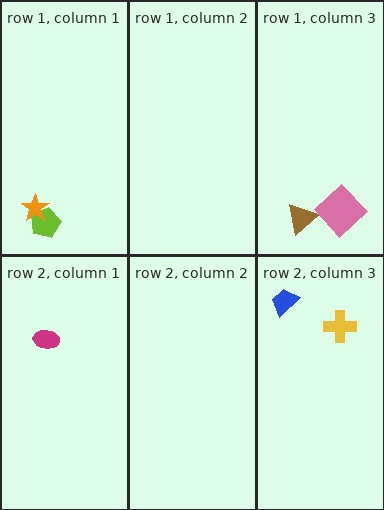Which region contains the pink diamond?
The row 1, column 3 region.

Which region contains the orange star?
The row 1, column 1 region.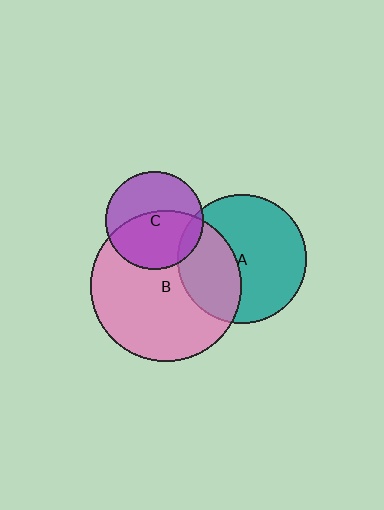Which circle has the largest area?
Circle B (pink).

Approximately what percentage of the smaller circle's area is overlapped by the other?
Approximately 35%.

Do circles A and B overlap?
Yes.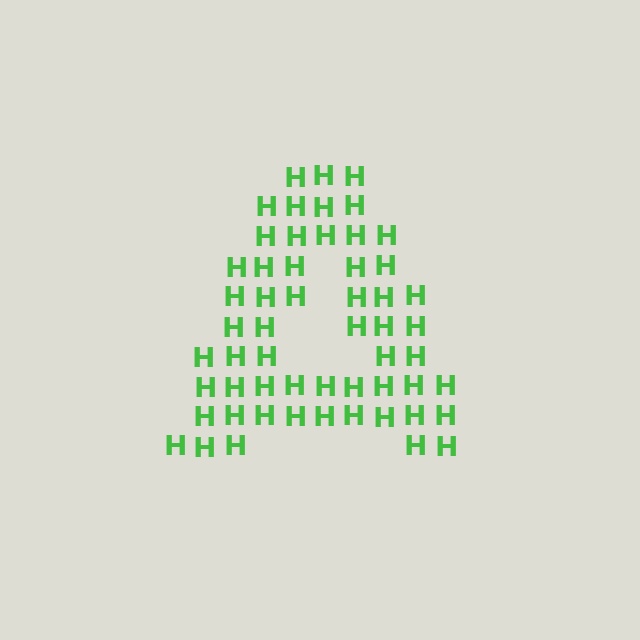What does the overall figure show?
The overall figure shows the letter A.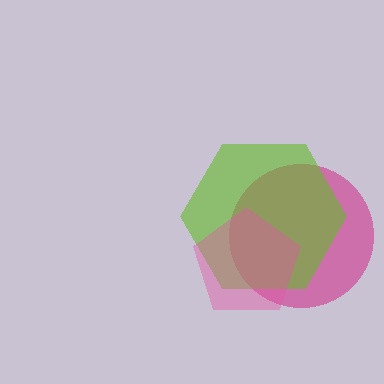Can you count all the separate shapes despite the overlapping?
Yes, there are 3 separate shapes.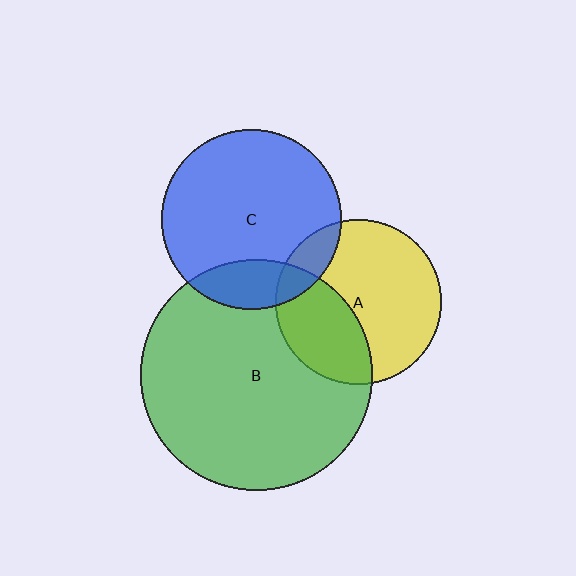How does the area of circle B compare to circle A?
Approximately 2.0 times.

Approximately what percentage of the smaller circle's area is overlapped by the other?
Approximately 35%.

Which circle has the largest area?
Circle B (green).